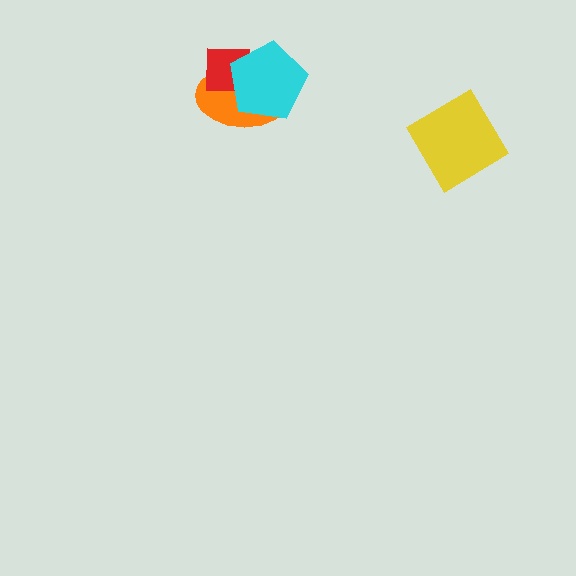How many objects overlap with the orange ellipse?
2 objects overlap with the orange ellipse.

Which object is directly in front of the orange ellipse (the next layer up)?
The red square is directly in front of the orange ellipse.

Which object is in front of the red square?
The cyan pentagon is in front of the red square.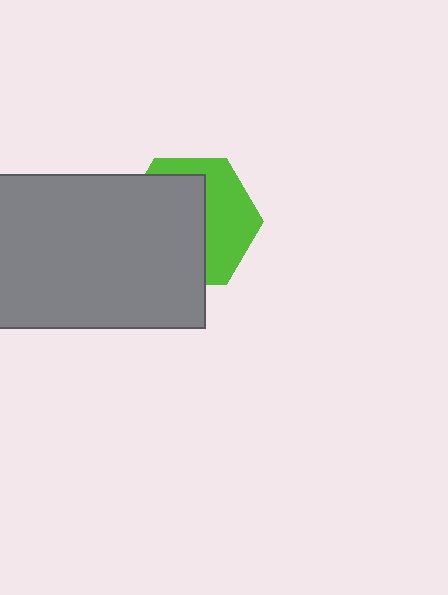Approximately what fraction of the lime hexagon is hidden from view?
Roughly 57% of the lime hexagon is hidden behind the gray rectangle.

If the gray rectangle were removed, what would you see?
You would see the complete lime hexagon.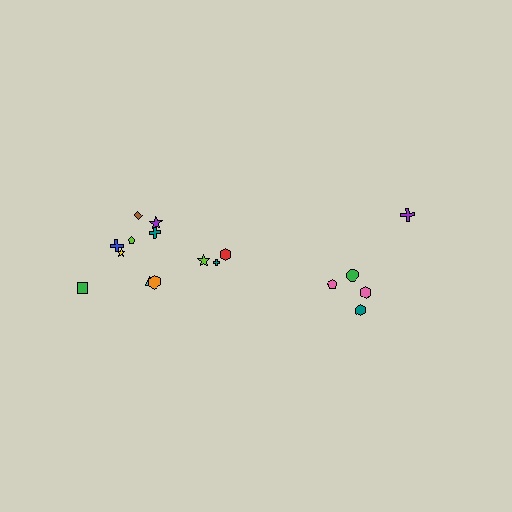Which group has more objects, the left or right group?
The left group.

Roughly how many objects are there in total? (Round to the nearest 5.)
Roughly 15 objects in total.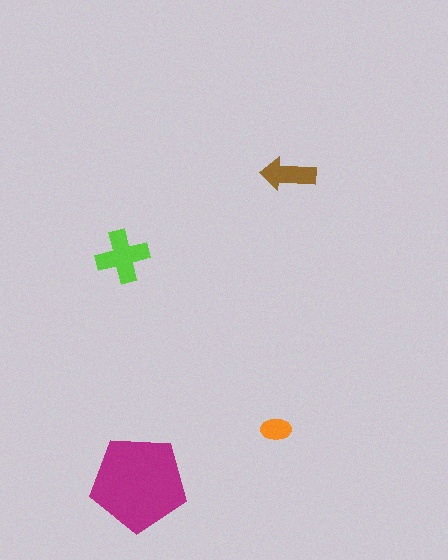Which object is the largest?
The magenta pentagon.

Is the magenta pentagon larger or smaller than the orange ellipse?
Larger.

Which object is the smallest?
The orange ellipse.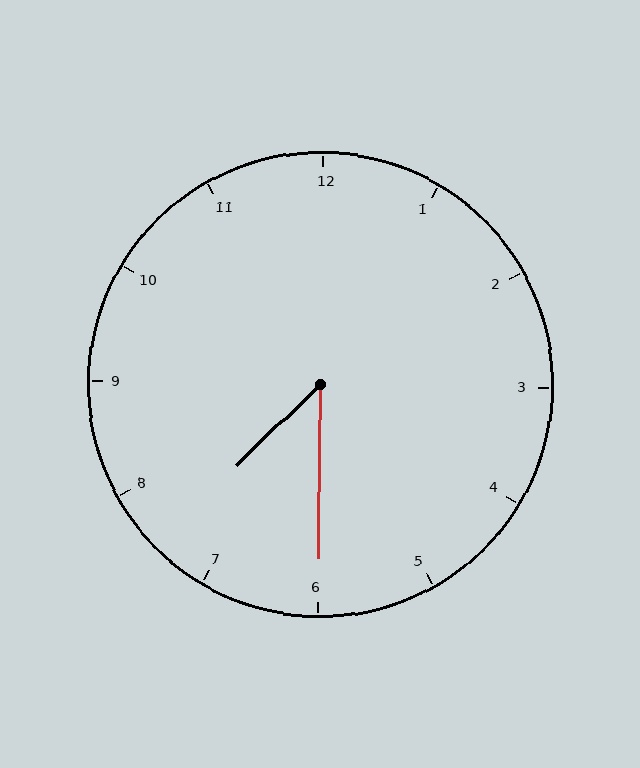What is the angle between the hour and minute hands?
Approximately 45 degrees.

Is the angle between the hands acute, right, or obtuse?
It is acute.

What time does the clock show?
7:30.